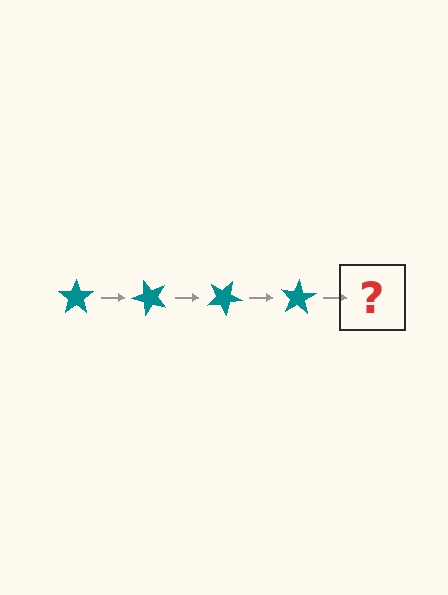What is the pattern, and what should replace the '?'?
The pattern is that the star rotates 50 degrees each step. The '?' should be a teal star rotated 200 degrees.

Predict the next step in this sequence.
The next step is a teal star rotated 200 degrees.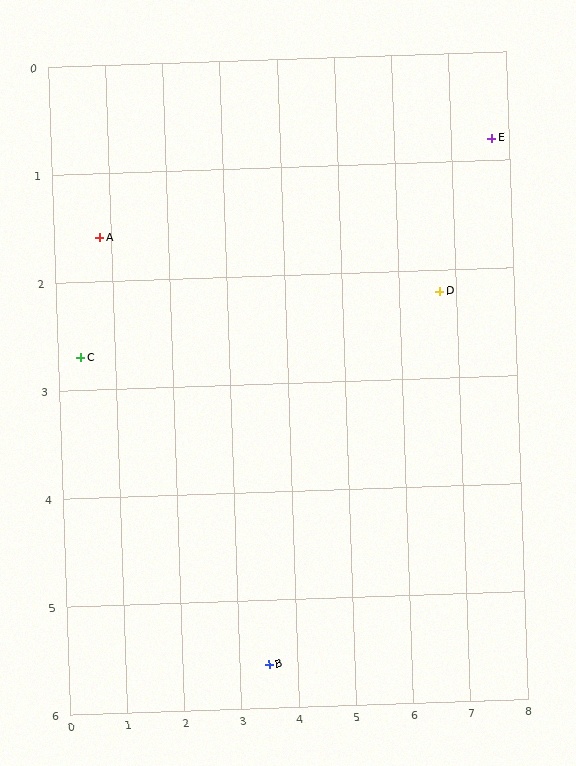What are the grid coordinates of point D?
Point D is at approximately (6.7, 2.2).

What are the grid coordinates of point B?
Point B is at approximately (3.5, 5.6).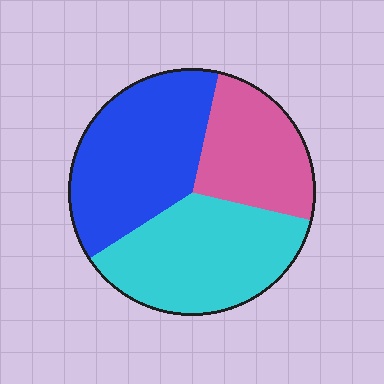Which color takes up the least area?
Pink, at roughly 25%.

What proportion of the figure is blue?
Blue covers 38% of the figure.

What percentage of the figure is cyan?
Cyan covers 37% of the figure.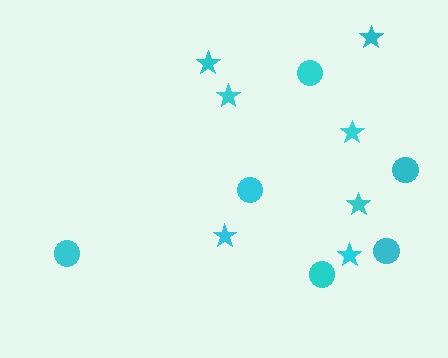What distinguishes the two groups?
There are 2 groups: one group of stars (7) and one group of circles (6).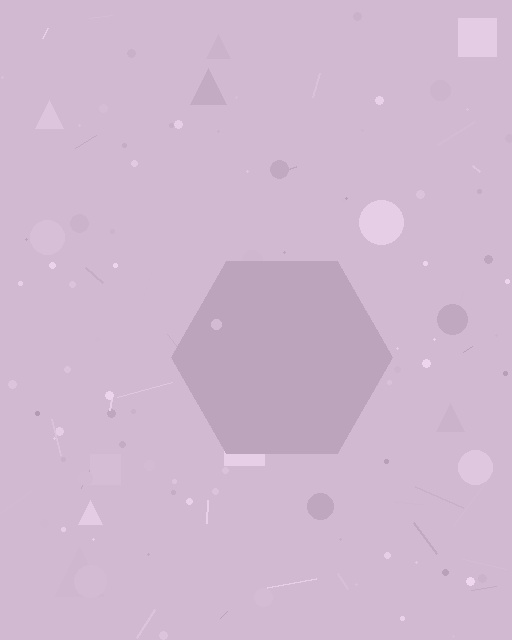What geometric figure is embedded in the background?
A hexagon is embedded in the background.